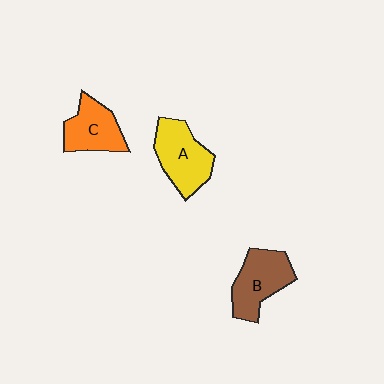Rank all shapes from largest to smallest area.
From largest to smallest: A (yellow), B (brown), C (orange).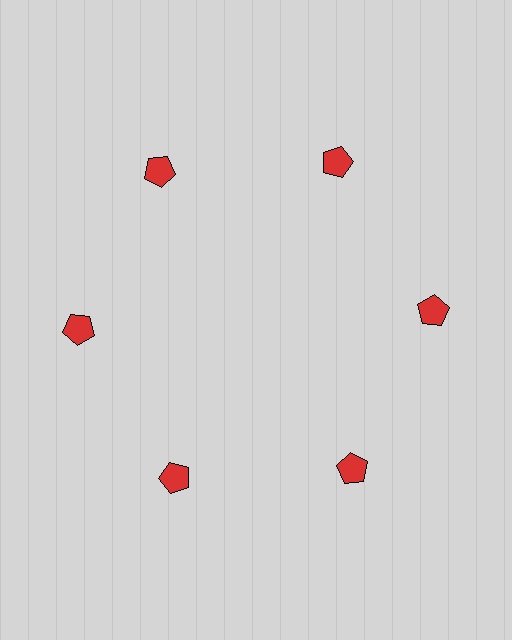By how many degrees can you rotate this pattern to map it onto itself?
The pattern maps onto itself every 60 degrees of rotation.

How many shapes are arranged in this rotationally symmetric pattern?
There are 6 shapes, arranged in 6 groups of 1.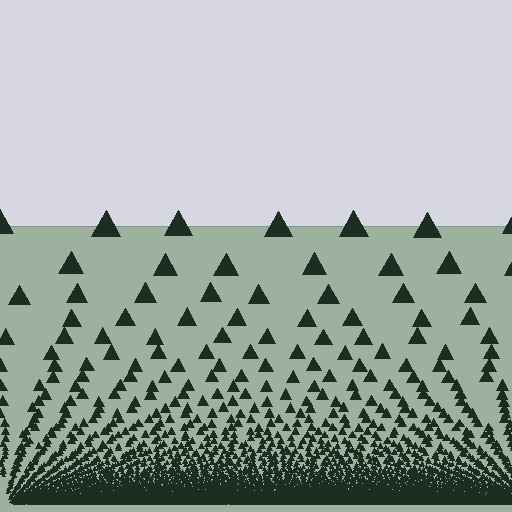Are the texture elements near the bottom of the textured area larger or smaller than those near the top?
Smaller. The gradient is inverted — elements near the bottom are smaller and denser.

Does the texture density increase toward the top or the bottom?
Density increases toward the bottom.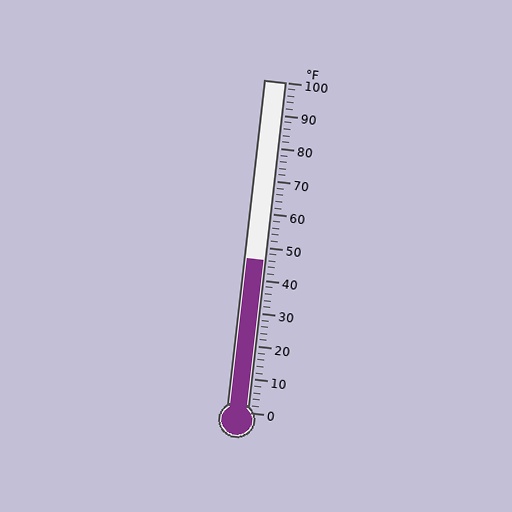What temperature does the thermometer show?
The thermometer shows approximately 46°F.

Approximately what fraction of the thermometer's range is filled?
The thermometer is filled to approximately 45% of its range.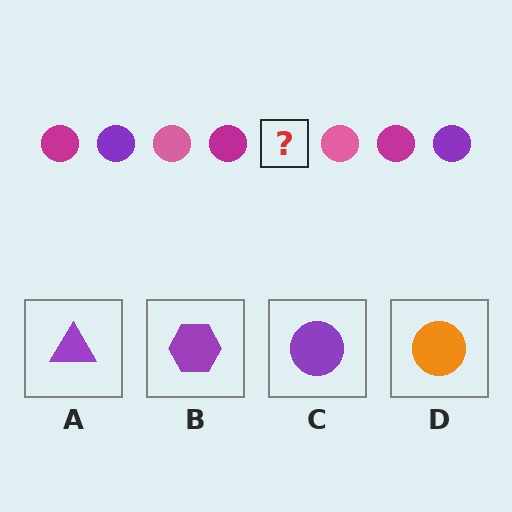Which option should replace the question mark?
Option C.